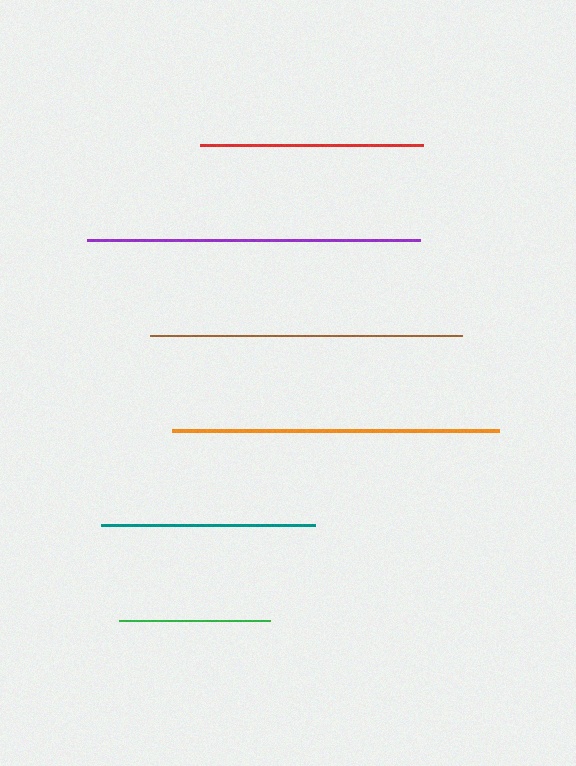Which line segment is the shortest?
The green line is the shortest at approximately 151 pixels.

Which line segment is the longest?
The purple line is the longest at approximately 332 pixels.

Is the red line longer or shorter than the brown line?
The brown line is longer than the red line.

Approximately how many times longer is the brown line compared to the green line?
The brown line is approximately 2.1 times the length of the green line.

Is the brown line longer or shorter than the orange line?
The orange line is longer than the brown line.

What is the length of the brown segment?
The brown segment is approximately 312 pixels long.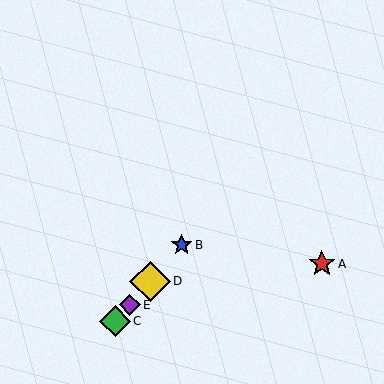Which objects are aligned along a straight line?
Objects B, C, D, E are aligned along a straight line.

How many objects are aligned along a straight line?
4 objects (B, C, D, E) are aligned along a straight line.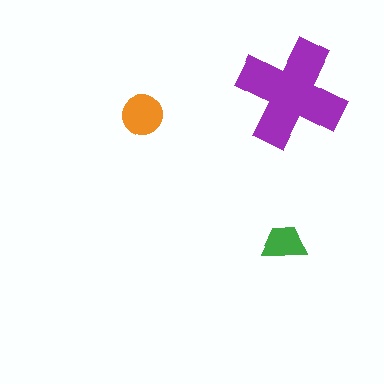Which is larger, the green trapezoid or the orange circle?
The orange circle.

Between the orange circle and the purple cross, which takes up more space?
The purple cross.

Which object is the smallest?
The green trapezoid.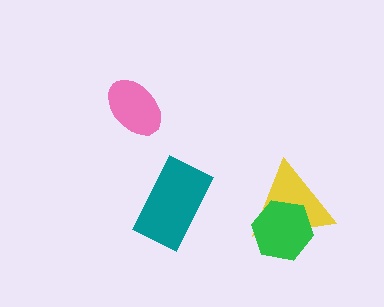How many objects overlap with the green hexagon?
1 object overlaps with the green hexagon.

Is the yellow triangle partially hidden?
Yes, it is partially covered by another shape.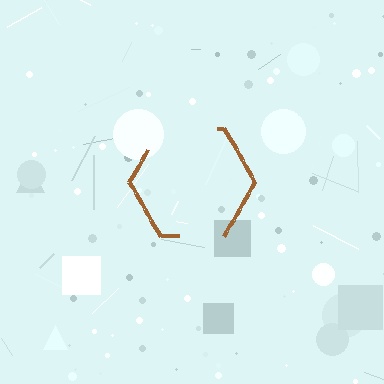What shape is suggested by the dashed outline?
The dashed outline suggests a hexagon.